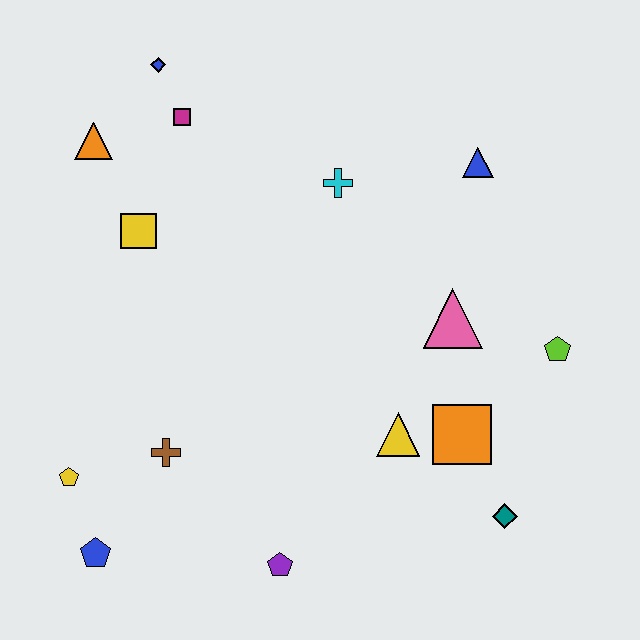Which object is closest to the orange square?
The yellow triangle is closest to the orange square.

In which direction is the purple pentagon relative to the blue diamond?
The purple pentagon is below the blue diamond.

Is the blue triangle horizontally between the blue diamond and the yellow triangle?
No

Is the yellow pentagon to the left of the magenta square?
Yes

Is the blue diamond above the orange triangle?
Yes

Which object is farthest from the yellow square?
The teal diamond is farthest from the yellow square.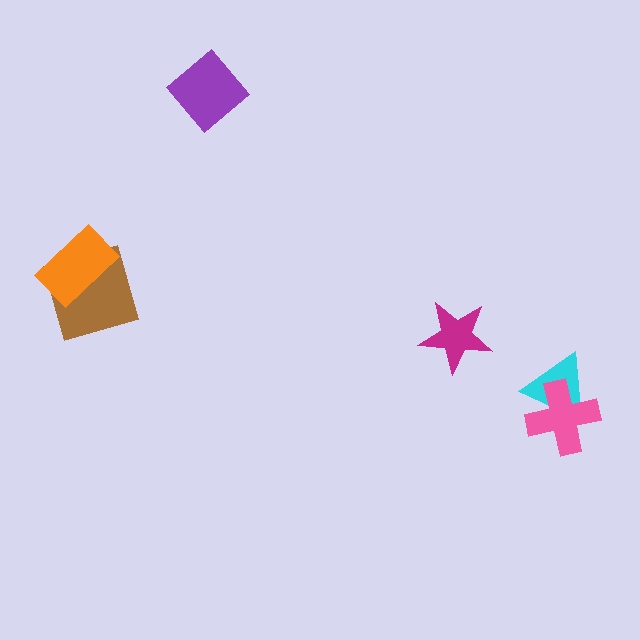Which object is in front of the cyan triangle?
The pink cross is in front of the cyan triangle.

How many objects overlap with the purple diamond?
0 objects overlap with the purple diamond.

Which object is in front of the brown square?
The orange rectangle is in front of the brown square.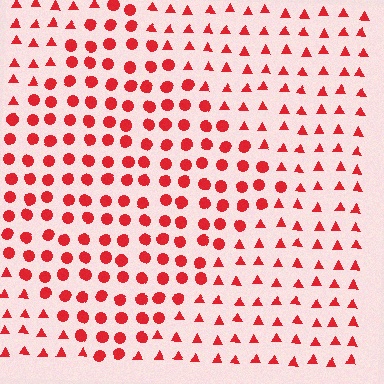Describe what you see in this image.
The image is filled with small red elements arranged in a uniform grid. A diamond-shaped region contains circles, while the surrounding area contains triangles. The boundary is defined purely by the change in element shape.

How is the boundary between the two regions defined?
The boundary is defined by a change in element shape: circles inside vs. triangles outside. All elements share the same color and spacing.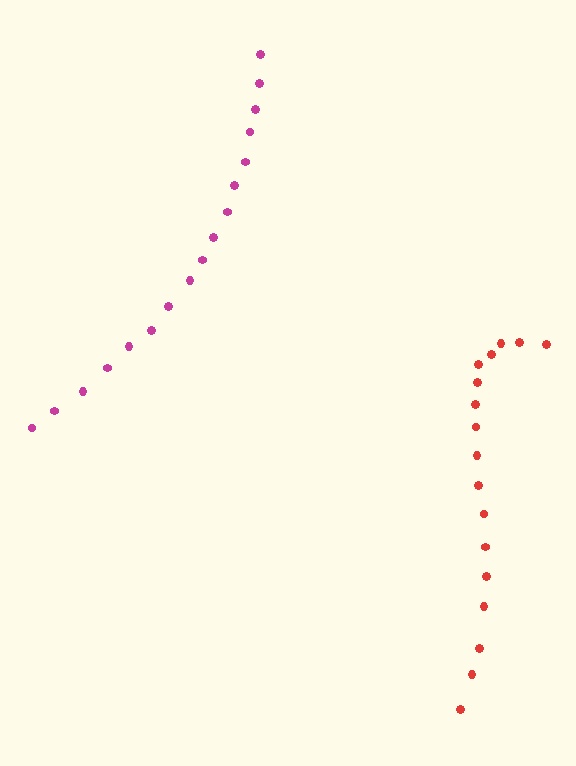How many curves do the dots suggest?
There are 2 distinct paths.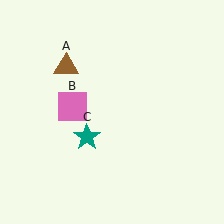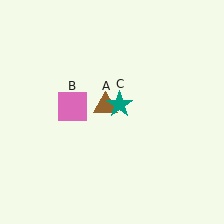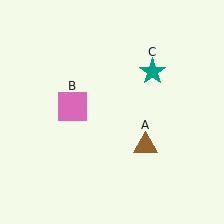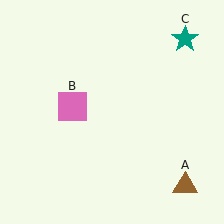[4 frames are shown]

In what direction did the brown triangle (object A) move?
The brown triangle (object A) moved down and to the right.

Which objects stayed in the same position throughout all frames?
Pink square (object B) remained stationary.